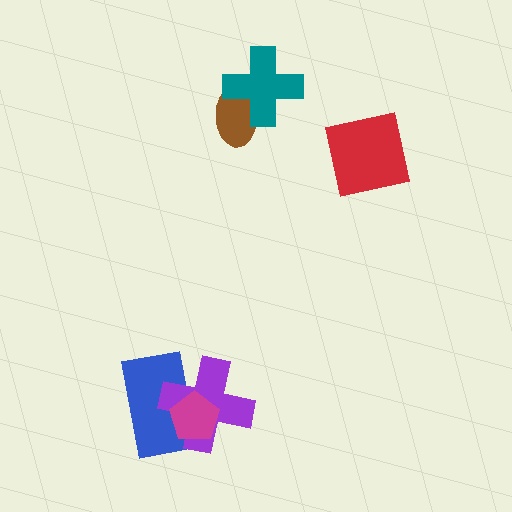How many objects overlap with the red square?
0 objects overlap with the red square.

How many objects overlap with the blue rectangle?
2 objects overlap with the blue rectangle.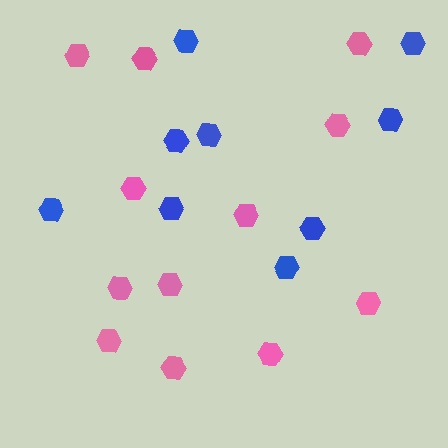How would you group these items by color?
There are 2 groups: one group of blue hexagons (9) and one group of pink hexagons (12).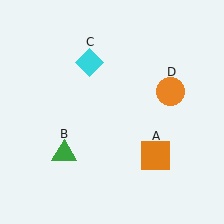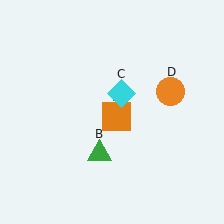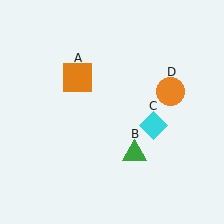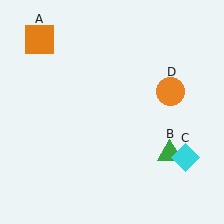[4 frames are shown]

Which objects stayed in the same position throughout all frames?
Orange circle (object D) remained stationary.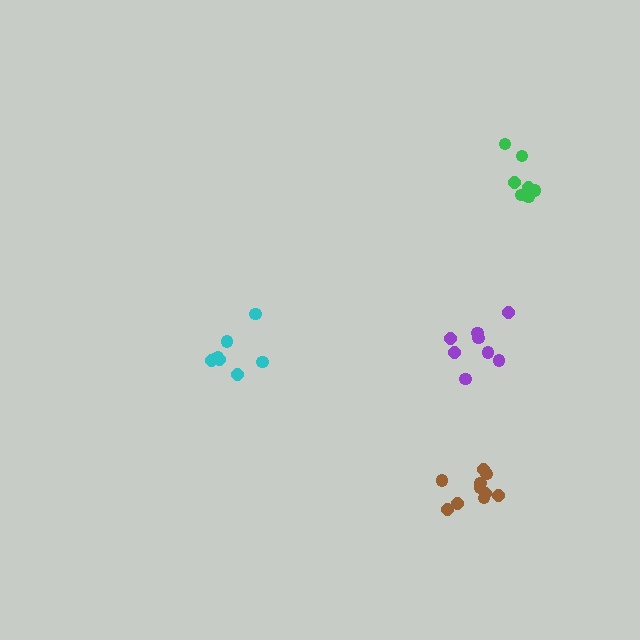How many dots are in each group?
Group 1: 8 dots, Group 2: 10 dots, Group 3: 8 dots, Group 4: 7 dots (33 total).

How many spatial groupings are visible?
There are 4 spatial groupings.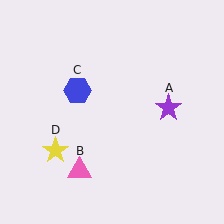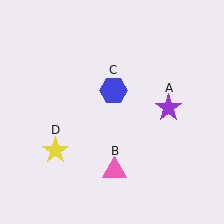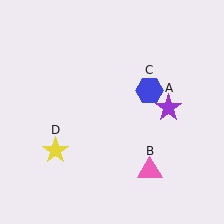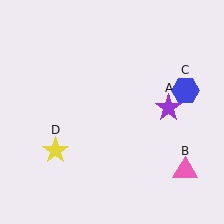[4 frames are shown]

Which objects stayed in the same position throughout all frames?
Purple star (object A) and yellow star (object D) remained stationary.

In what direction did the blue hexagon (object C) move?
The blue hexagon (object C) moved right.